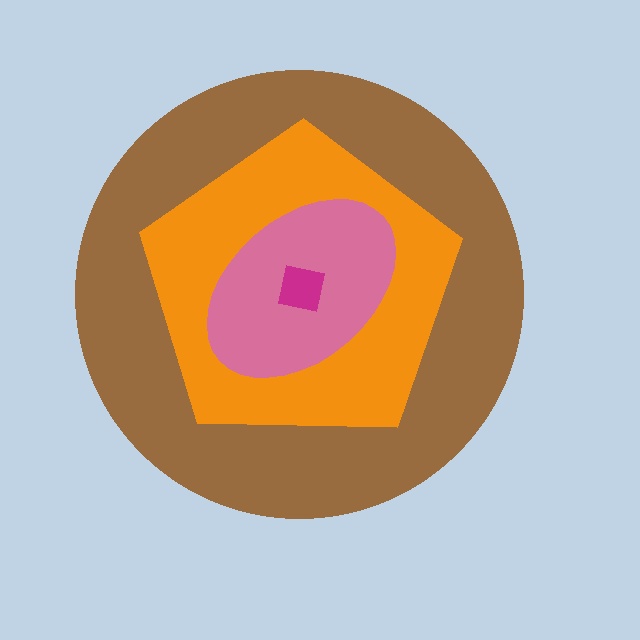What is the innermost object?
The magenta square.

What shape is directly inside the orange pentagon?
The pink ellipse.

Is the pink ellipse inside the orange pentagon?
Yes.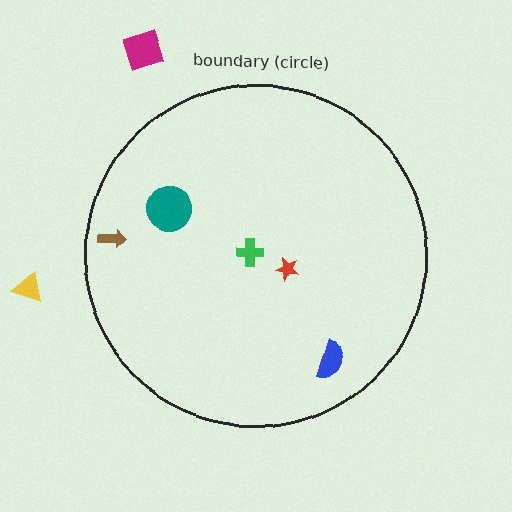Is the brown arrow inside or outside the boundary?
Inside.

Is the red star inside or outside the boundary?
Inside.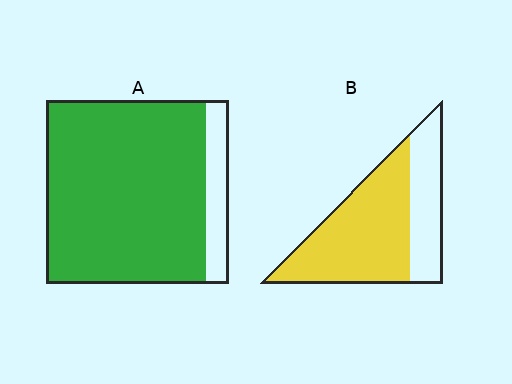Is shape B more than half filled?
Yes.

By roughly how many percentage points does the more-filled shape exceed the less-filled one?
By roughly 20 percentage points (A over B).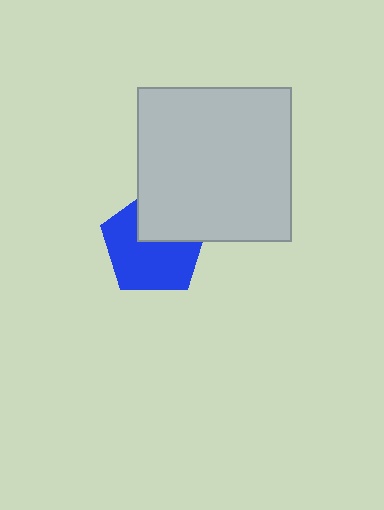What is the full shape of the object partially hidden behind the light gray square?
The partially hidden object is a blue pentagon.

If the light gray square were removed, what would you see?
You would see the complete blue pentagon.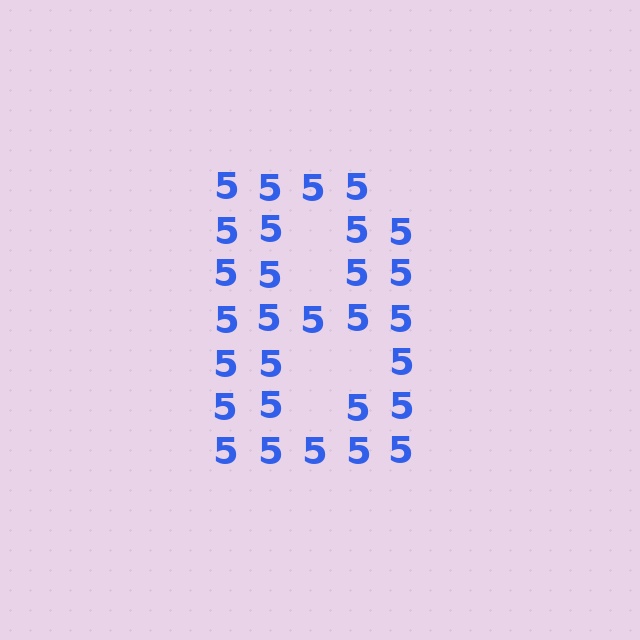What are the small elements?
The small elements are digit 5's.